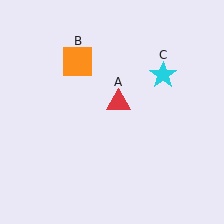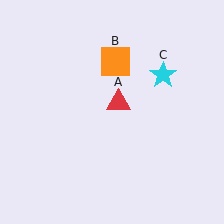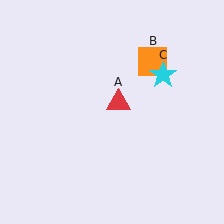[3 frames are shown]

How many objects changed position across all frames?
1 object changed position: orange square (object B).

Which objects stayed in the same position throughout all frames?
Red triangle (object A) and cyan star (object C) remained stationary.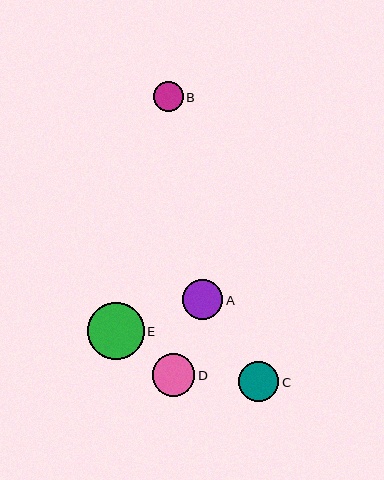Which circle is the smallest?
Circle B is the smallest with a size of approximately 30 pixels.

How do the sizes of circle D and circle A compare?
Circle D and circle A are approximately the same size.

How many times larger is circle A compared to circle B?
Circle A is approximately 1.4 times the size of circle B.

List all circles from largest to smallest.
From largest to smallest: E, D, A, C, B.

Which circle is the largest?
Circle E is the largest with a size of approximately 57 pixels.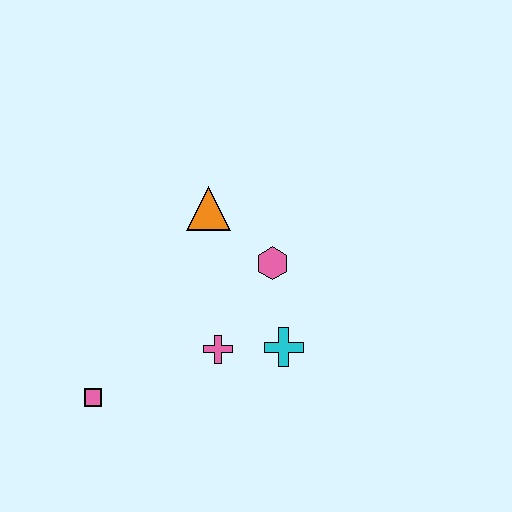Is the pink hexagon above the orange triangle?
No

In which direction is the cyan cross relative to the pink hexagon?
The cyan cross is below the pink hexagon.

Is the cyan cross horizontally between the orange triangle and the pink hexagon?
No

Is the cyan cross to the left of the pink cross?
No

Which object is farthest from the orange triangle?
The pink square is farthest from the orange triangle.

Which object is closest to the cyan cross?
The pink cross is closest to the cyan cross.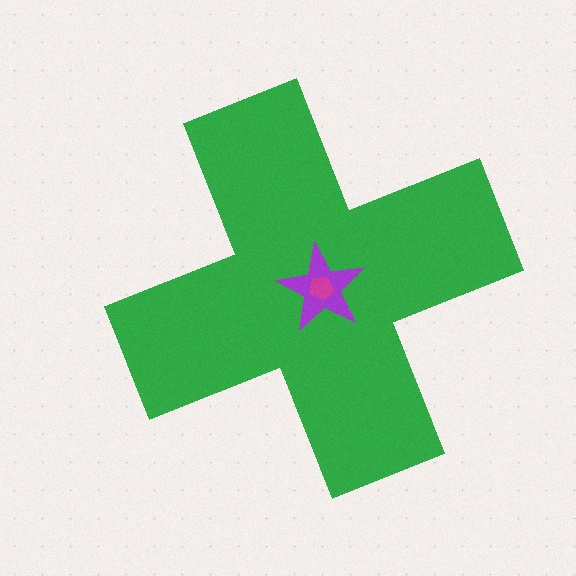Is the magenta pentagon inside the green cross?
Yes.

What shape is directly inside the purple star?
The magenta pentagon.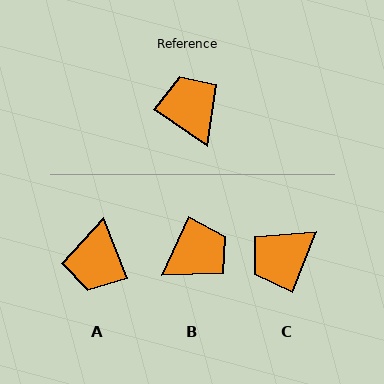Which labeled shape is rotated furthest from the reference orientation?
A, about 145 degrees away.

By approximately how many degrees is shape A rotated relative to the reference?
Approximately 145 degrees counter-clockwise.